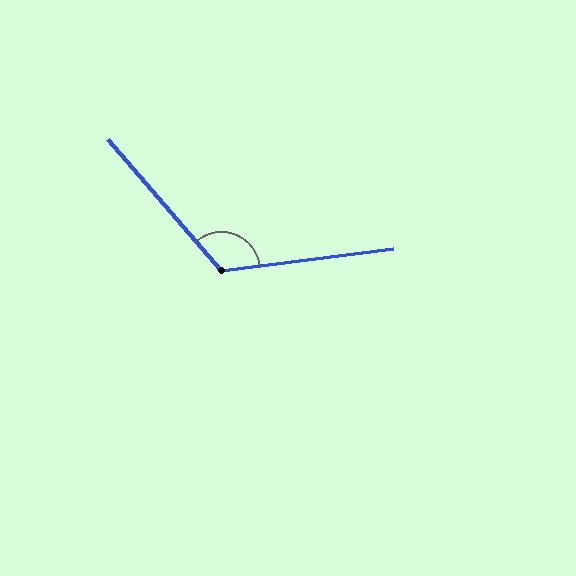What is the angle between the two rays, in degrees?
Approximately 123 degrees.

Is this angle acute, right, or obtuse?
It is obtuse.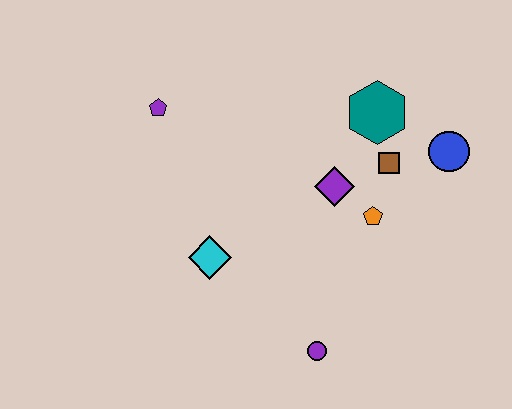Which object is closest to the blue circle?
The brown square is closest to the blue circle.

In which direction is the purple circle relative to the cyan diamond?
The purple circle is to the right of the cyan diamond.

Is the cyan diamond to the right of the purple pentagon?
Yes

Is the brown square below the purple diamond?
No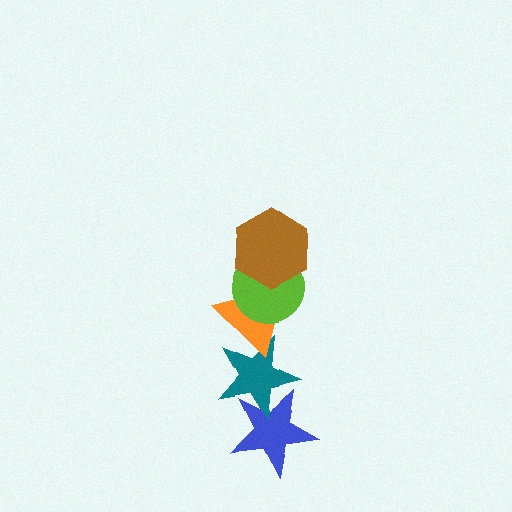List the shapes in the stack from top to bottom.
From top to bottom: the brown hexagon, the lime circle, the orange triangle, the teal star, the blue star.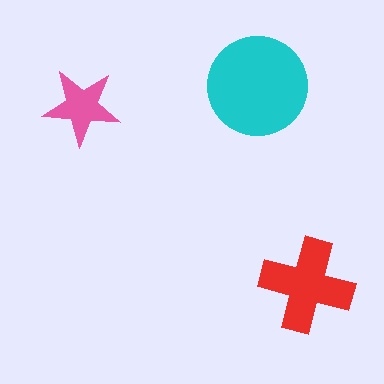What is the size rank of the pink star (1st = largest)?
3rd.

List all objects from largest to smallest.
The cyan circle, the red cross, the pink star.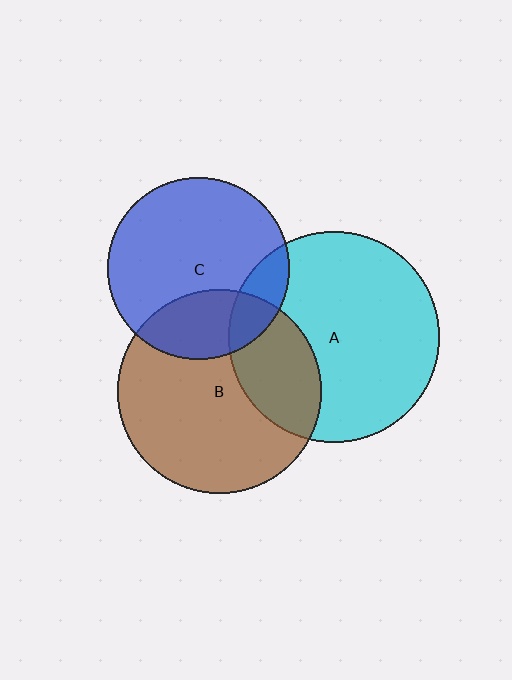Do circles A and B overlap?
Yes.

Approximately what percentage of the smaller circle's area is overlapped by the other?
Approximately 30%.